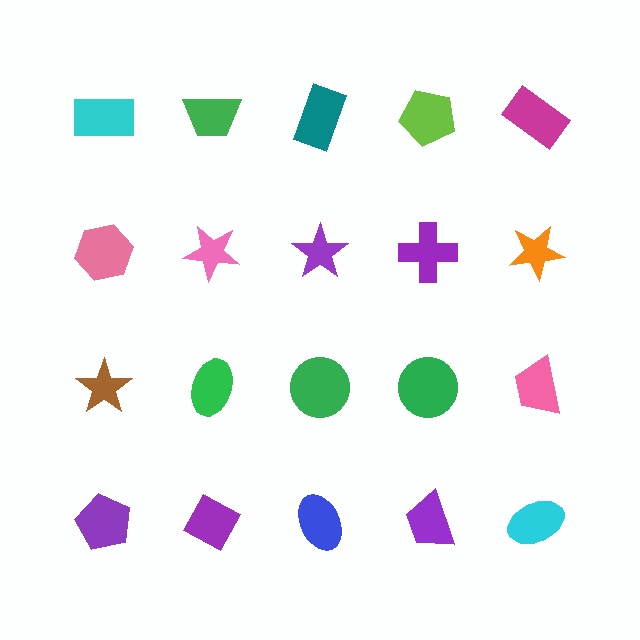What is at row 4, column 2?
A purple diamond.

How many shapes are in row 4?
5 shapes.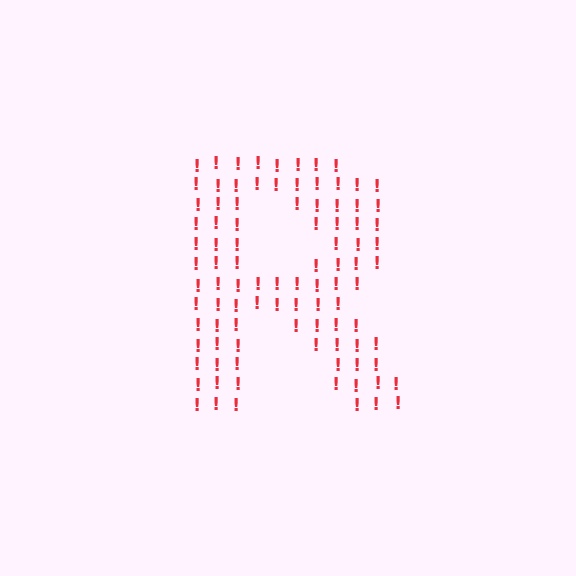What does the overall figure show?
The overall figure shows the letter R.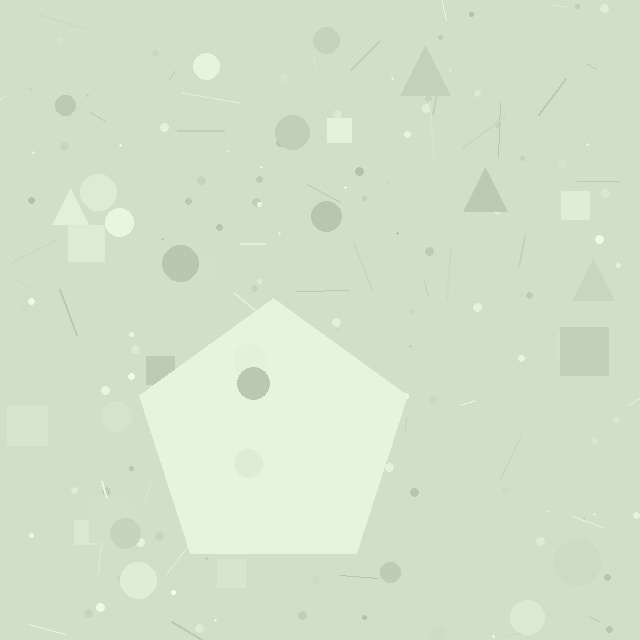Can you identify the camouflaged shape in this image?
The camouflaged shape is a pentagon.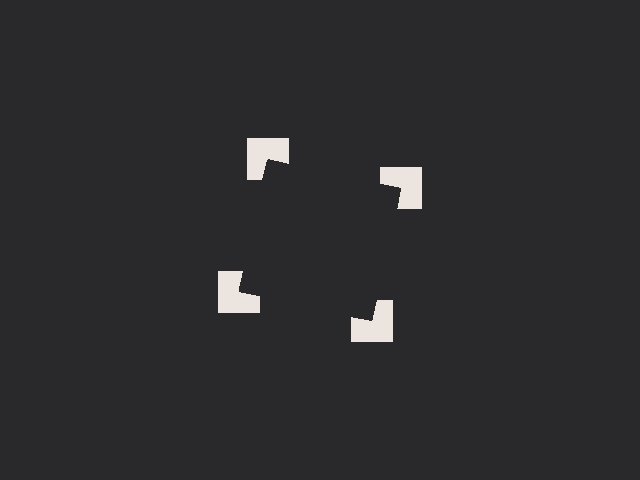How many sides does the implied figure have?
4 sides.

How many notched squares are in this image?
There are 4 — one at each vertex of the illusory square.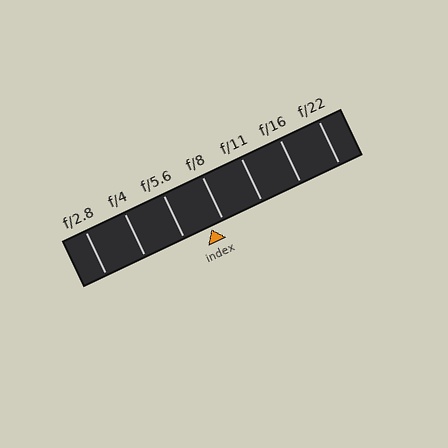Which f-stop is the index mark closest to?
The index mark is closest to f/8.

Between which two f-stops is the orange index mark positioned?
The index mark is between f/5.6 and f/8.